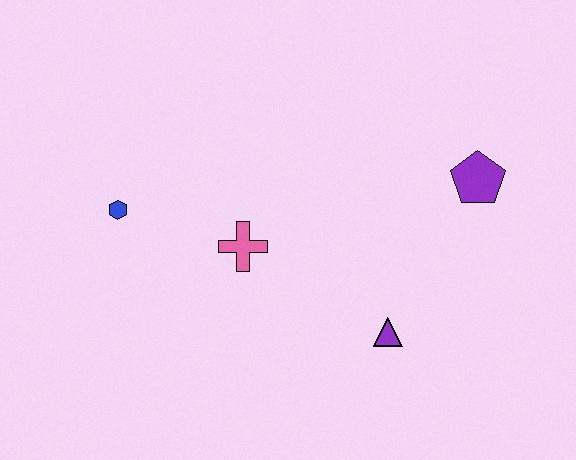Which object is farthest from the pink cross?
The purple pentagon is farthest from the pink cross.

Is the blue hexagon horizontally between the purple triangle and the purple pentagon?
No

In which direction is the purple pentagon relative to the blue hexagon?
The purple pentagon is to the right of the blue hexagon.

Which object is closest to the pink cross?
The blue hexagon is closest to the pink cross.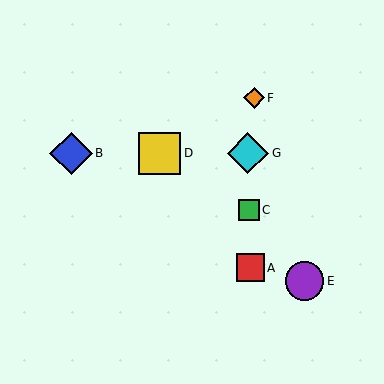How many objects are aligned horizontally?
3 objects (B, D, G) are aligned horizontally.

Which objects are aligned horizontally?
Objects B, D, G are aligned horizontally.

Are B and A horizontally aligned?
No, B is at y≈153 and A is at y≈268.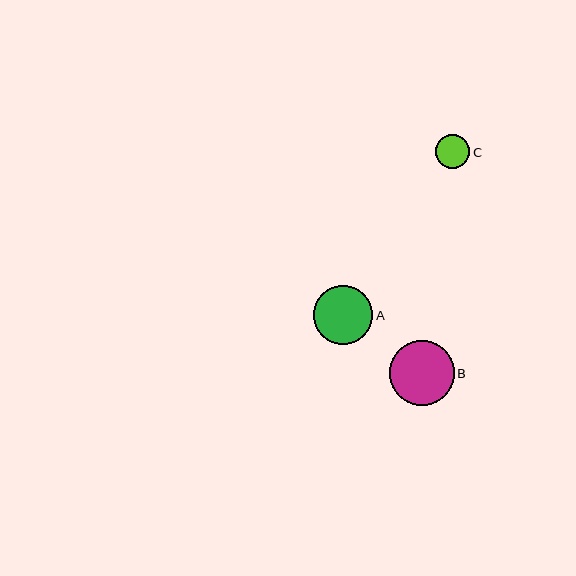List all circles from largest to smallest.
From largest to smallest: B, A, C.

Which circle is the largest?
Circle B is the largest with a size of approximately 65 pixels.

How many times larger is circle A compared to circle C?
Circle A is approximately 1.7 times the size of circle C.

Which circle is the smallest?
Circle C is the smallest with a size of approximately 34 pixels.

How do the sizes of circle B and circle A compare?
Circle B and circle A are approximately the same size.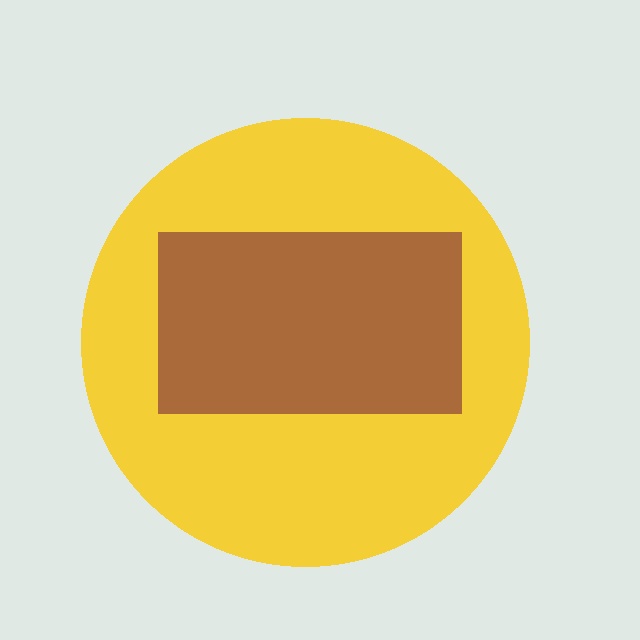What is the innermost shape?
The brown rectangle.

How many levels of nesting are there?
2.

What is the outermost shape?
The yellow circle.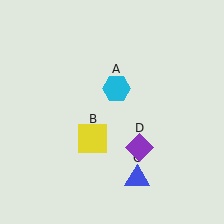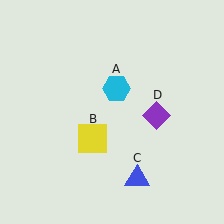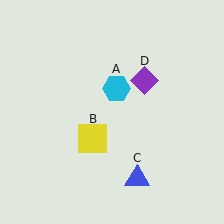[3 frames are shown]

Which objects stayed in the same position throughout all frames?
Cyan hexagon (object A) and yellow square (object B) and blue triangle (object C) remained stationary.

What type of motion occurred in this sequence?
The purple diamond (object D) rotated counterclockwise around the center of the scene.